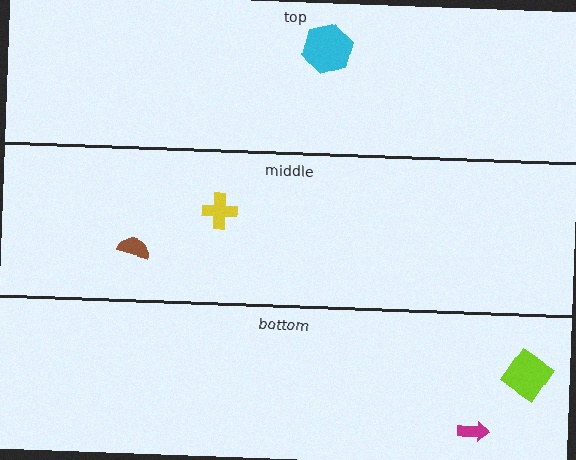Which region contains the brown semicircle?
The middle region.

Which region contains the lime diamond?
The bottom region.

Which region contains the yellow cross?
The middle region.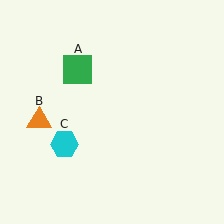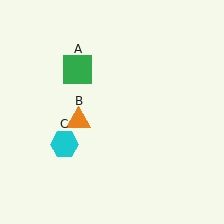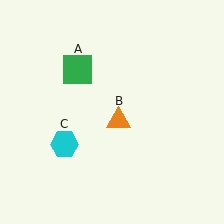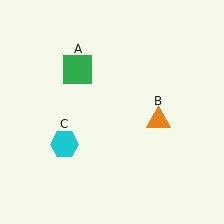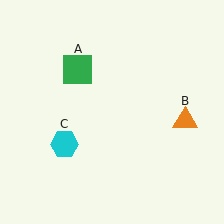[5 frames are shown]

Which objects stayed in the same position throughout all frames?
Green square (object A) and cyan hexagon (object C) remained stationary.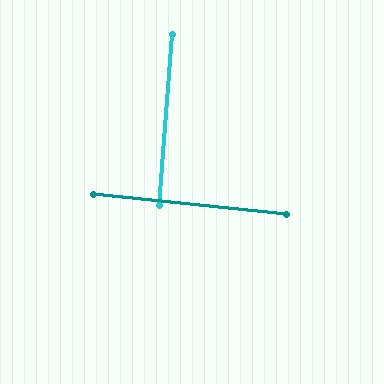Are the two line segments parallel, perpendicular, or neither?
Perpendicular — they meet at approximately 89°.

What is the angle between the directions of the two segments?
Approximately 89 degrees.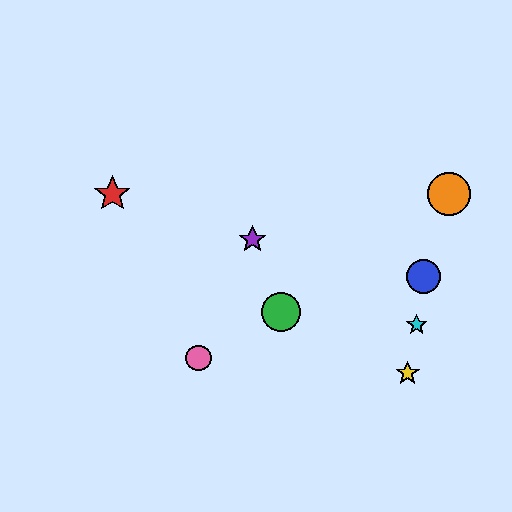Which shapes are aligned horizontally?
The red star, the orange circle are aligned horizontally.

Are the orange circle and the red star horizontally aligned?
Yes, both are at y≈194.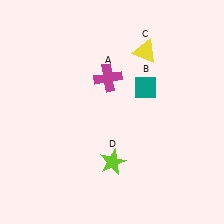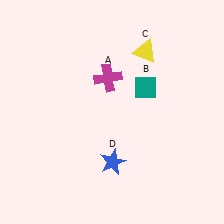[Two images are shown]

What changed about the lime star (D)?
In Image 1, D is lime. In Image 2, it changed to blue.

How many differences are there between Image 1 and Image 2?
There is 1 difference between the two images.